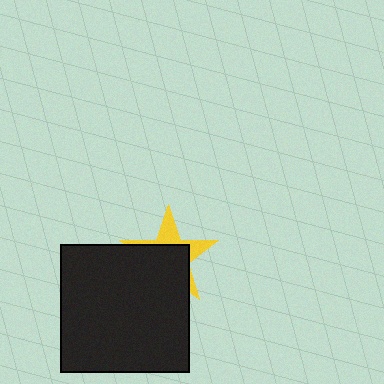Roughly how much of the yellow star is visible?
A small part of it is visible (roughly 36%).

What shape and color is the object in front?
The object in front is a black square.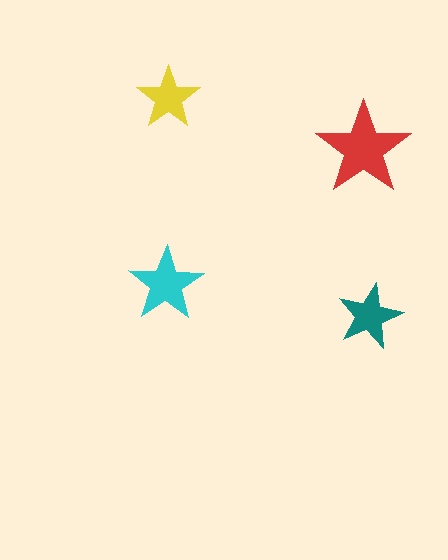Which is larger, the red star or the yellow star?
The red one.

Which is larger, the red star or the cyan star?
The red one.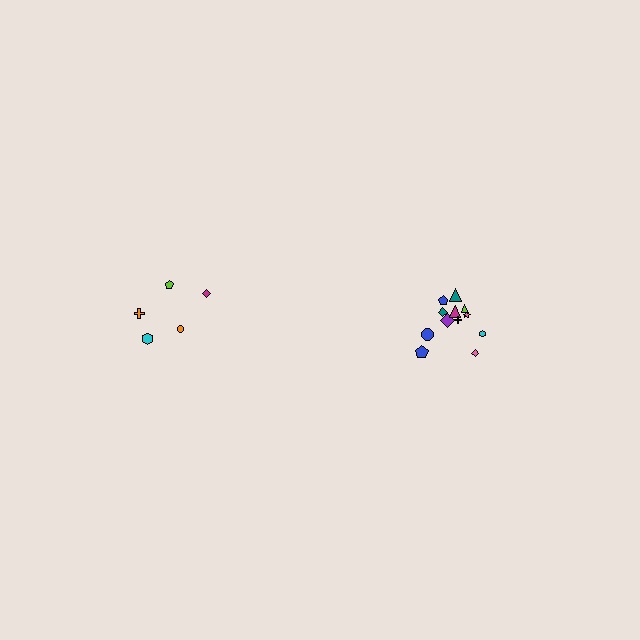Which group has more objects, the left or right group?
The right group.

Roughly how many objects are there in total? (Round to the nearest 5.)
Roughly 15 objects in total.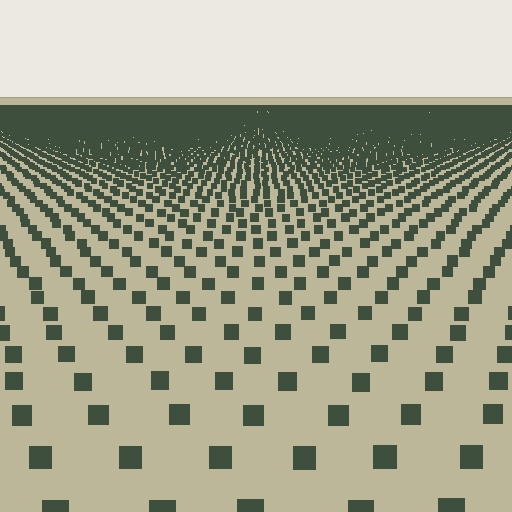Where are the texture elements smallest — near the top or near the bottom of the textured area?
Near the top.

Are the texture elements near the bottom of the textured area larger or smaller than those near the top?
Larger. Near the bottom, elements are closer to the viewer and appear at a bigger on-screen size.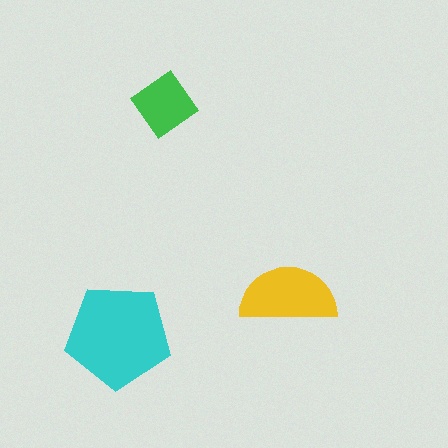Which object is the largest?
The cyan pentagon.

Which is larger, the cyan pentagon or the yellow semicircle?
The cyan pentagon.